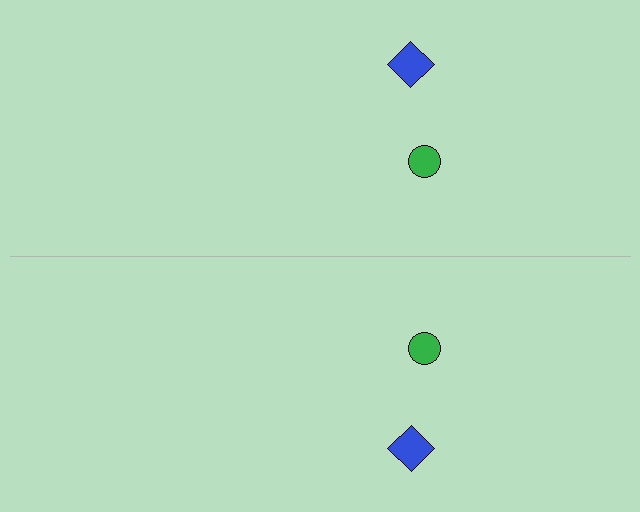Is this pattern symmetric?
Yes, this pattern has bilateral (reflection) symmetry.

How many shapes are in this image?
There are 4 shapes in this image.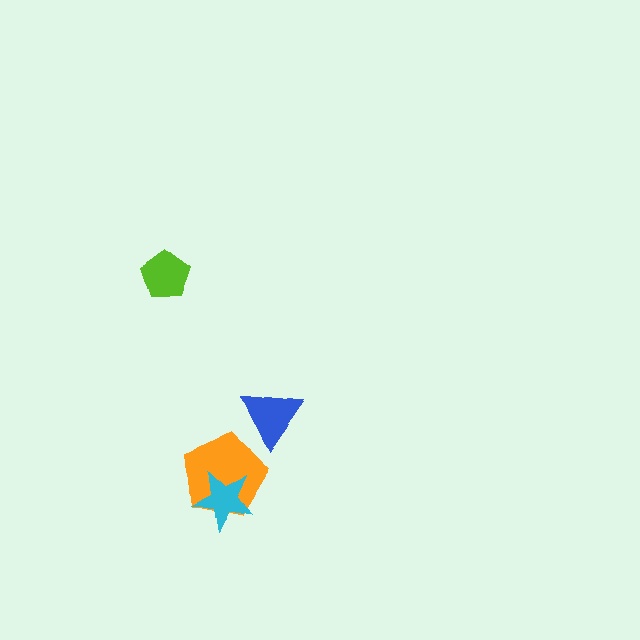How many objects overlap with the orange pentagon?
1 object overlaps with the orange pentagon.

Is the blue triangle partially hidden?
No, no other shape covers it.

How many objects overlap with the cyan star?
1 object overlaps with the cyan star.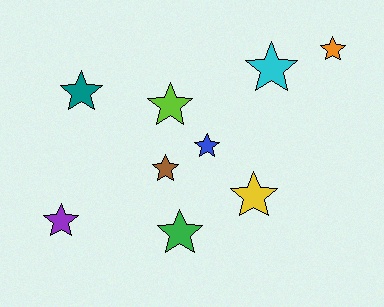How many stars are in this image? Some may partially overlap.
There are 9 stars.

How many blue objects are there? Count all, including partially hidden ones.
There is 1 blue object.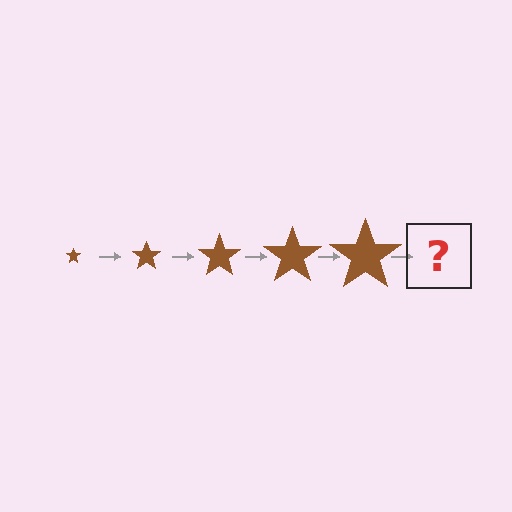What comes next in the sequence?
The next element should be a brown star, larger than the previous one.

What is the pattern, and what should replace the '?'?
The pattern is that the star gets progressively larger each step. The '?' should be a brown star, larger than the previous one.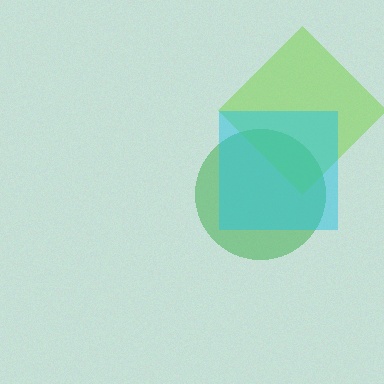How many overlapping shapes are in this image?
There are 3 overlapping shapes in the image.